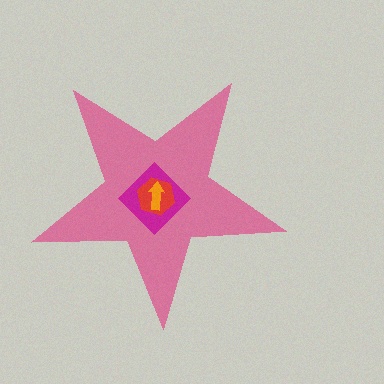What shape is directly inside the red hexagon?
The orange arrow.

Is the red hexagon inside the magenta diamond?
Yes.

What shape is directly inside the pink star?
The magenta diamond.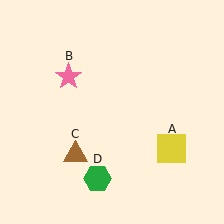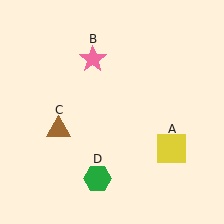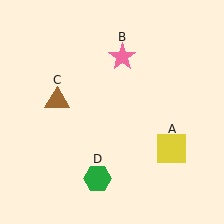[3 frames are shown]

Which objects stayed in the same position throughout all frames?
Yellow square (object A) and green hexagon (object D) remained stationary.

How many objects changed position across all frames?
2 objects changed position: pink star (object B), brown triangle (object C).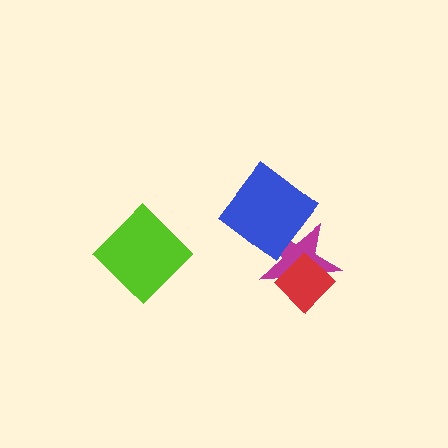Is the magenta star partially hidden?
Yes, it is partially covered by another shape.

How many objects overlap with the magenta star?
2 objects overlap with the magenta star.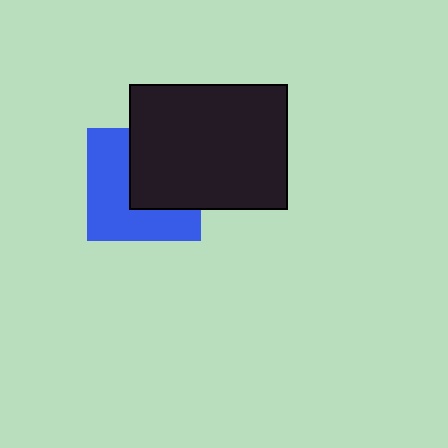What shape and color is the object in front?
The object in front is a black rectangle.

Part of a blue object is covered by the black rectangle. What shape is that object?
It is a square.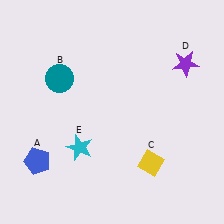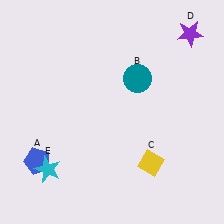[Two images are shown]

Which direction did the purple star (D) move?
The purple star (D) moved up.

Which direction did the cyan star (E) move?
The cyan star (E) moved left.